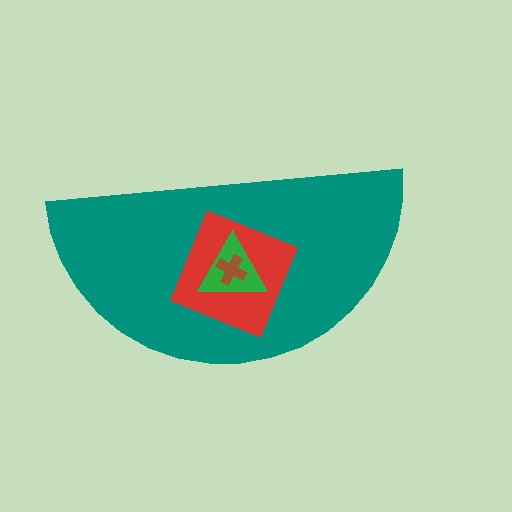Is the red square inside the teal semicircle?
Yes.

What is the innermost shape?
The brown cross.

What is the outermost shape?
The teal semicircle.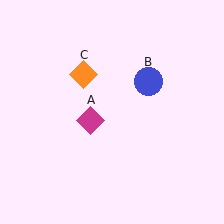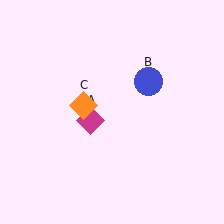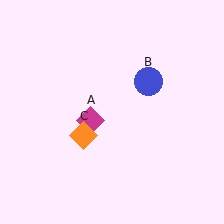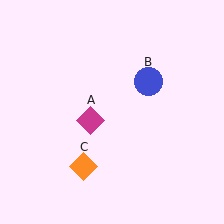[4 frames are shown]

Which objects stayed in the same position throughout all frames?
Magenta diamond (object A) and blue circle (object B) remained stationary.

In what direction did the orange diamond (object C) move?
The orange diamond (object C) moved down.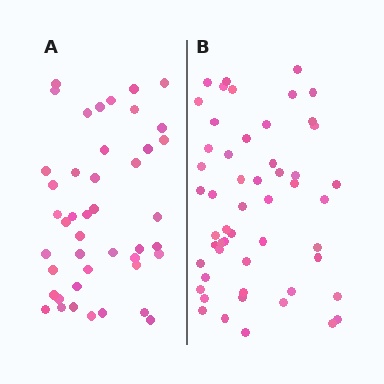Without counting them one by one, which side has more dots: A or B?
Region B (the right region) has more dots.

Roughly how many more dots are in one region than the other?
Region B has roughly 8 or so more dots than region A.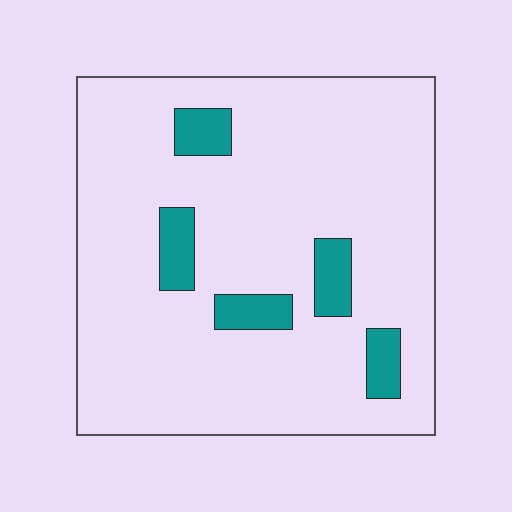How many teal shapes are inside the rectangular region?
5.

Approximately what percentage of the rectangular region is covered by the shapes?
Approximately 10%.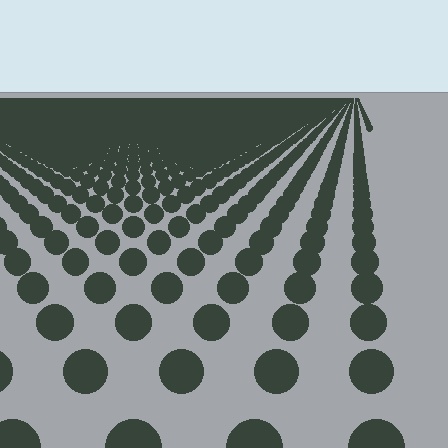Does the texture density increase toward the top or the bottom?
Density increases toward the top.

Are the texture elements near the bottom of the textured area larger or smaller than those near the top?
Larger. Near the bottom, elements are closer to the viewer and appear at a bigger on-screen size.